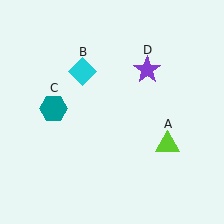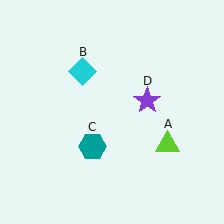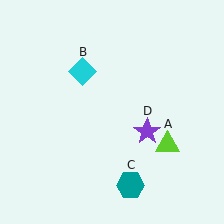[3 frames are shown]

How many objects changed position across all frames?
2 objects changed position: teal hexagon (object C), purple star (object D).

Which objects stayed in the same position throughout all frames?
Lime triangle (object A) and cyan diamond (object B) remained stationary.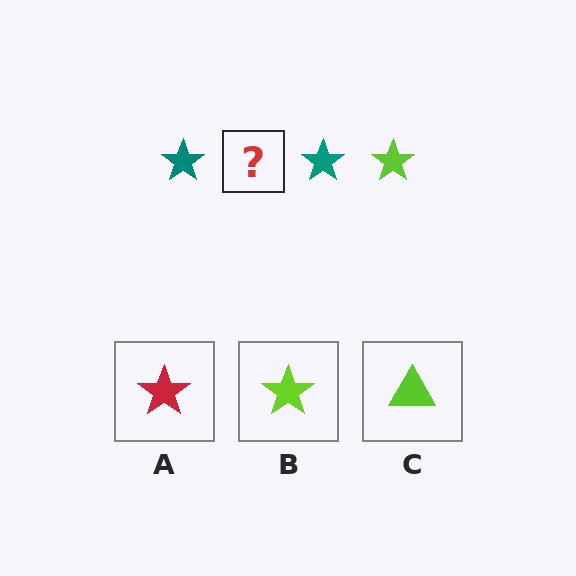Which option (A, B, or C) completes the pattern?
B.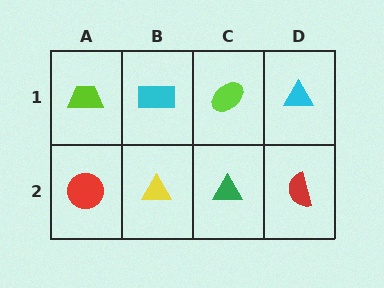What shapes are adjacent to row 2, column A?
A lime trapezoid (row 1, column A), a yellow triangle (row 2, column B).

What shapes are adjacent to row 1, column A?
A red circle (row 2, column A), a cyan rectangle (row 1, column B).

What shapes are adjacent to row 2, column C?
A lime ellipse (row 1, column C), a yellow triangle (row 2, column B), a red semicircle (row 2, column D).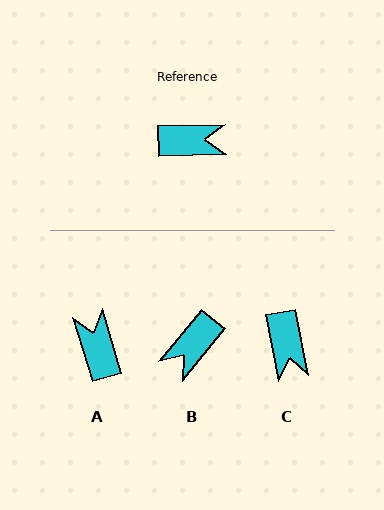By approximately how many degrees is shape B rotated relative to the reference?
Approximately 130 degrees clockwise.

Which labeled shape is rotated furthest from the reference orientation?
B, about 130 degrees away.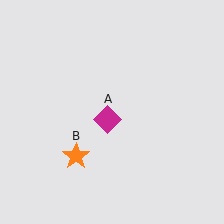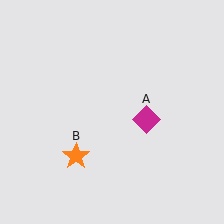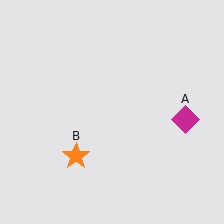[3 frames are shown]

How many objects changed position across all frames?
1 object changed position: magenta diamond (object A).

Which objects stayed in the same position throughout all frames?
Orange star (object B) remained stationary.